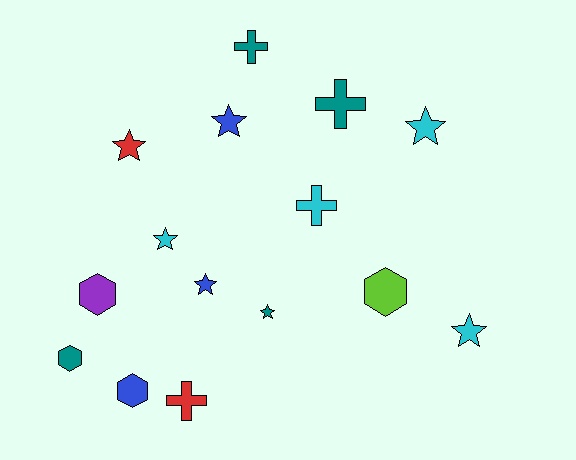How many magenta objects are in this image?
There are no magenta objects.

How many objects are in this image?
There are 15 objects.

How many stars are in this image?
There are 7 stars.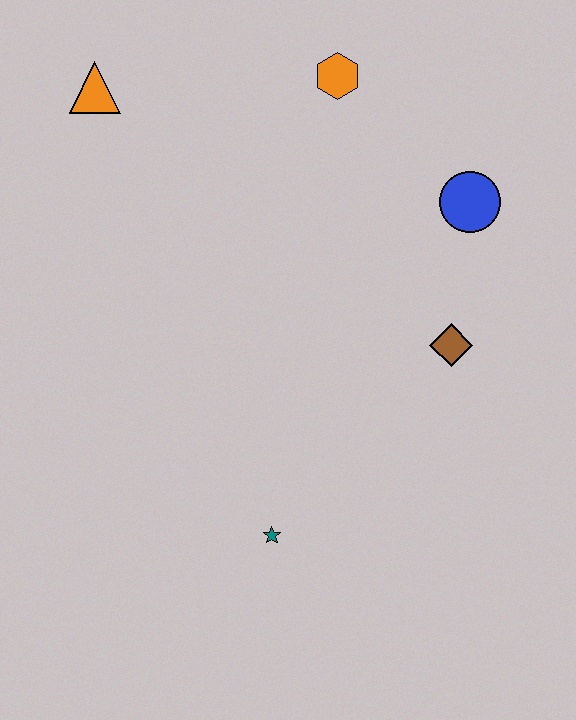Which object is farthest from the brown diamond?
The orange triangle is farthest from the brown diamond.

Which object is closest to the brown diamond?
The blue circle is closest to the brown diamond.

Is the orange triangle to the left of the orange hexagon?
Yes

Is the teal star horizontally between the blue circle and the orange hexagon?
No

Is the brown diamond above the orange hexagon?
No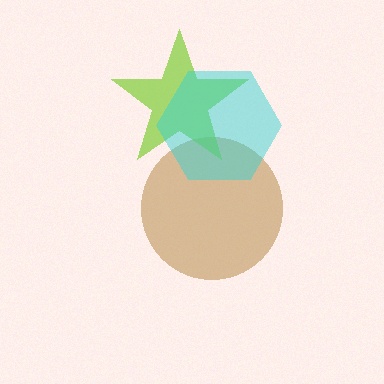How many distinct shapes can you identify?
There are 3 distinct shapes: a brown circle, a lime star, a cyan hexagon.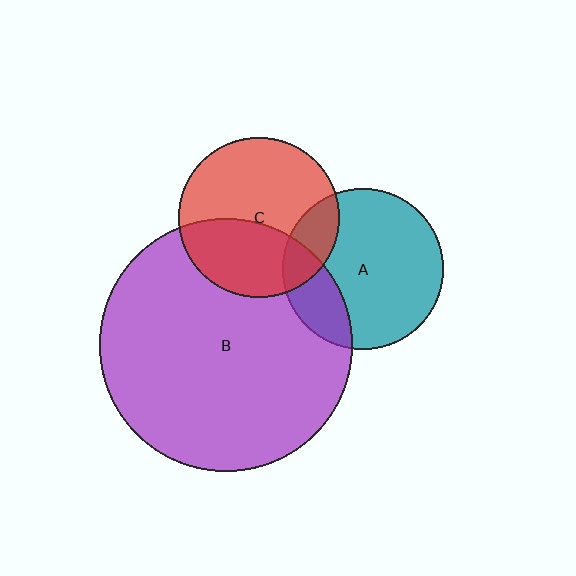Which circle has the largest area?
Circle B (purple).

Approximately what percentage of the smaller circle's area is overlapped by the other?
Approximately 15%.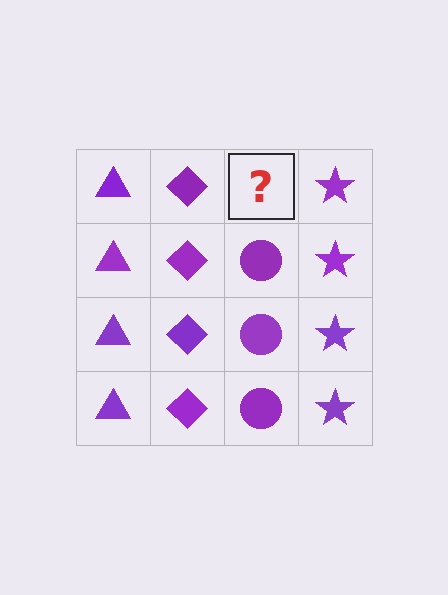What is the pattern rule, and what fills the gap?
The rule is that each column has a consistent shape. The gap should be filled with a purple circle.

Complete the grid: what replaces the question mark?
The question mark should be replaced with a purple circle.